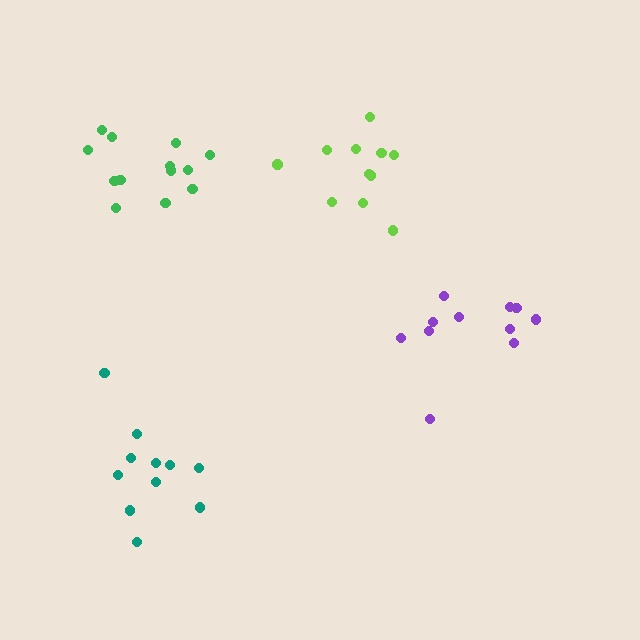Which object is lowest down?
The teal cluster is bottommost.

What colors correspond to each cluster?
The clusters are colored: teal, green, lime, purple.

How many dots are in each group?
Group 1: 11 dots, Group 2: 13 dots, Group 3: 11 dots, Group 4: 11 dots (46 total).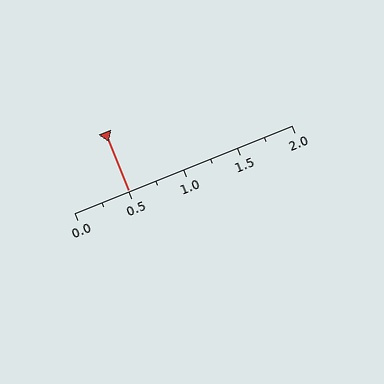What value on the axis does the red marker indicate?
The marker indicates approximately 0.5.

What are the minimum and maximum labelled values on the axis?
The axis runs from 0.0 to 2.0.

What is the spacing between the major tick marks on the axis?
The major ticks are spaced 0.5 apart.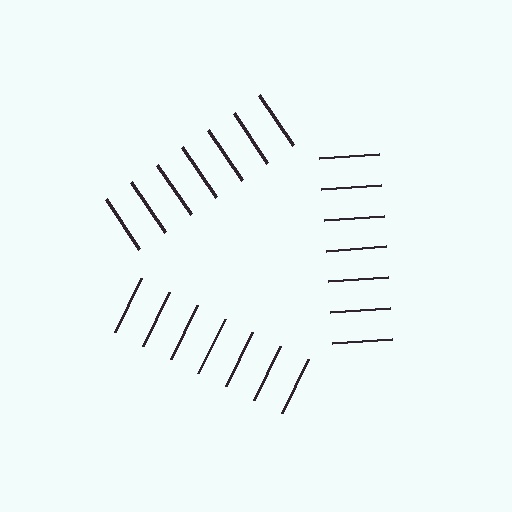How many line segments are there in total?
21 — 7 along each of the 3 edges.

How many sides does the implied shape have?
3 sides — the line-ends trace a triangle.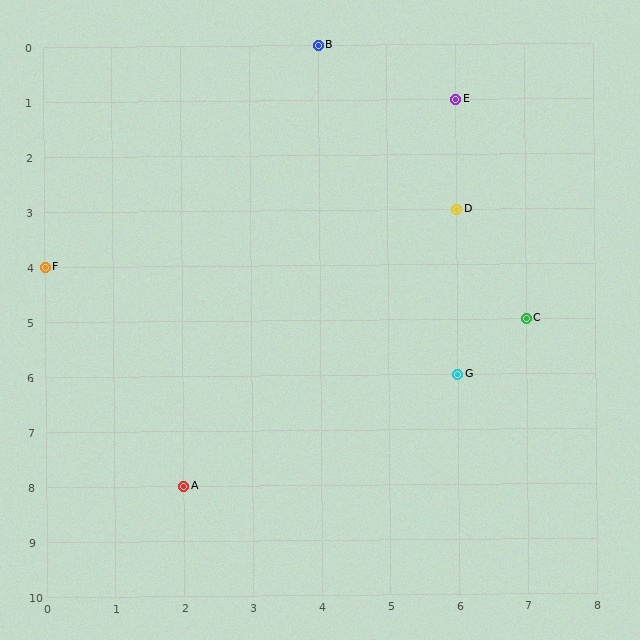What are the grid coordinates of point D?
Point D is at grid coordinates (6, 3).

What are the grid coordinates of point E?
Point E is at grid coordinates (6, 1).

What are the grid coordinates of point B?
Point B is at grid coordinates (4, 0).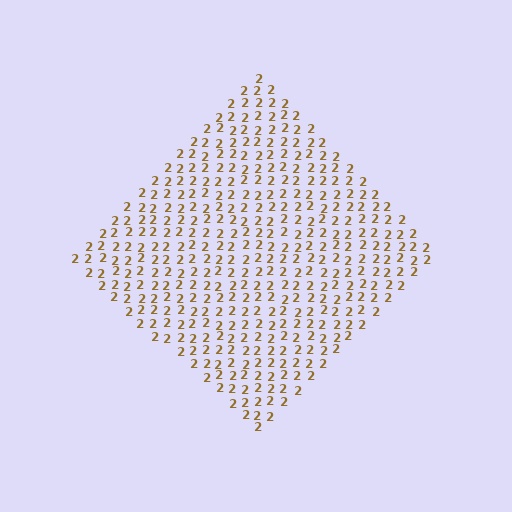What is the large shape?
The large shape is a diamond.